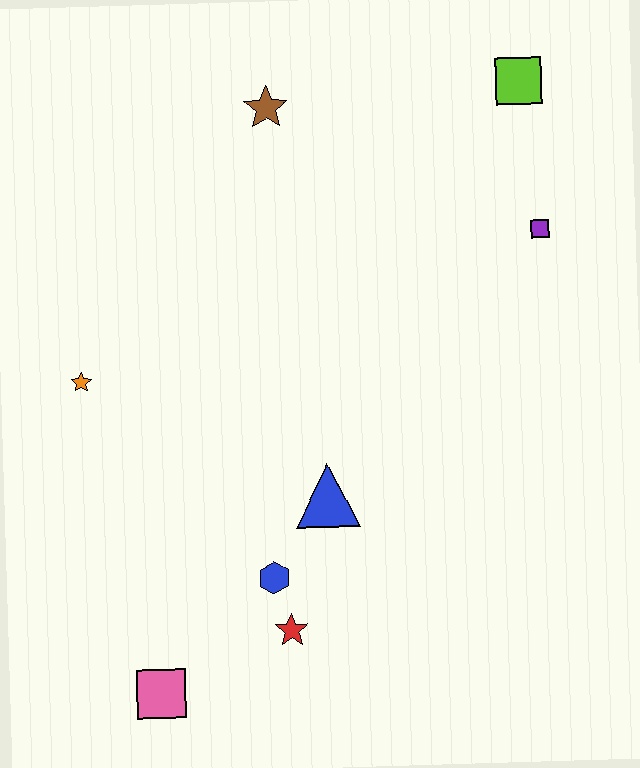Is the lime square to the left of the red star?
No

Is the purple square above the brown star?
No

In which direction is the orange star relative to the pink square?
The orange star is above the pink square.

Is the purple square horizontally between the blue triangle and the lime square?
No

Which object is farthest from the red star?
The lime square is farthest from the red star.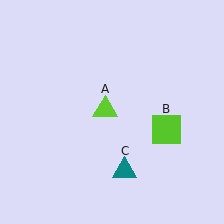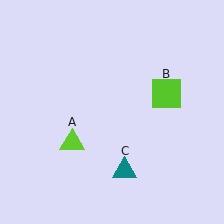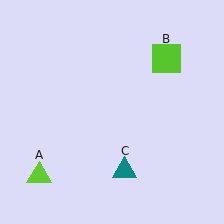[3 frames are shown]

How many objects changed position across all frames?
2 objects changed position: lime triangle (object A), lime square (object B).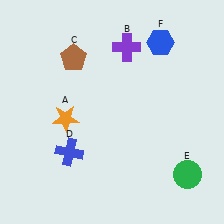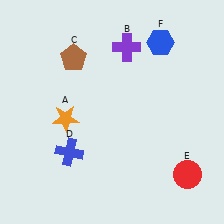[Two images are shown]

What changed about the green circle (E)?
In Image 1, E is green. In Image 2, it changed to red.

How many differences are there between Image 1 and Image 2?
There is 1 difference between the two images.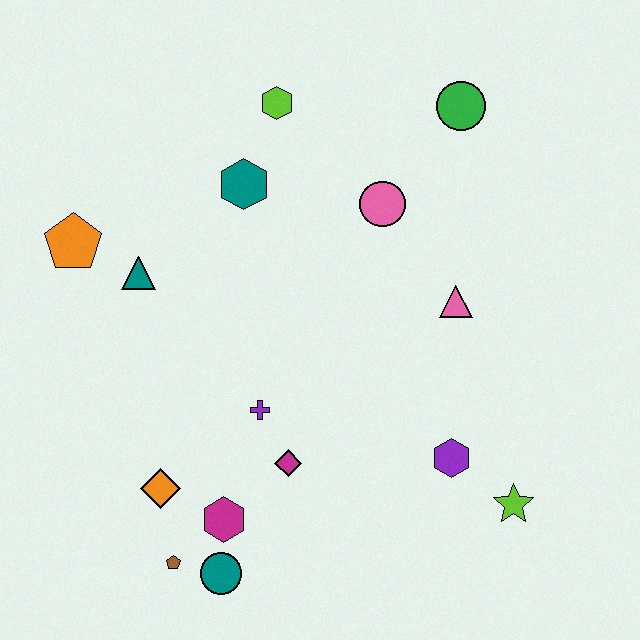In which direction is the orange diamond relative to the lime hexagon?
The orange diamond is below the lime hexagon.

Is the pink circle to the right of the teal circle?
Yes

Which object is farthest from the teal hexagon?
The lime star is farthest from the teal hexagon.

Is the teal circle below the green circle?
Yes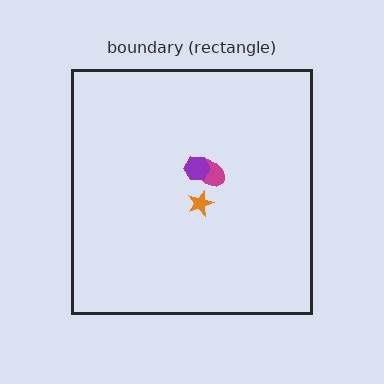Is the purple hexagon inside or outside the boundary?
Inside.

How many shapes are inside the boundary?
3 inside, 0 outside.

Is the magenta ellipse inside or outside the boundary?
Inside.